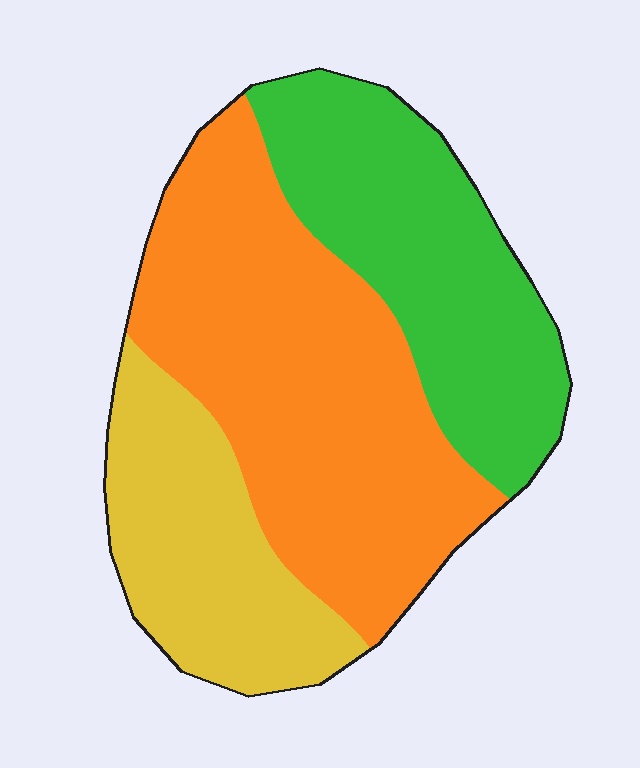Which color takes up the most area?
Orange, at roughly 45%.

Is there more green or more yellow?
Green.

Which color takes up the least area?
Yellow, at roughly 25%.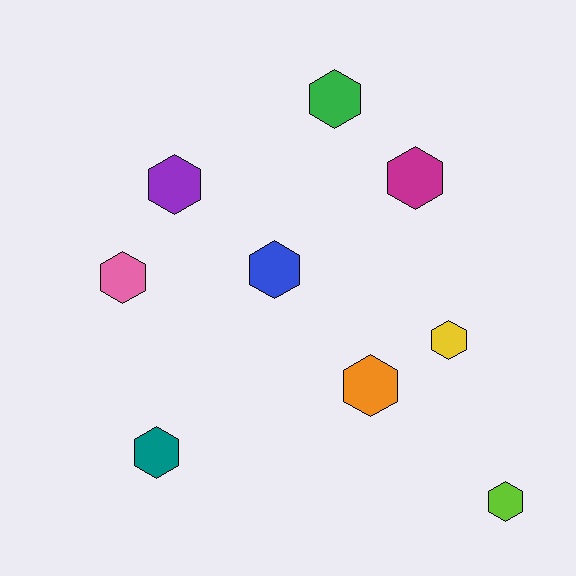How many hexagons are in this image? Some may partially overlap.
There are 9 hexagons.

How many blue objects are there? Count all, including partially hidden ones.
There is 1 blue object.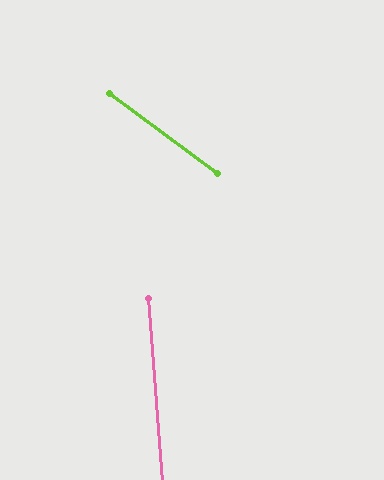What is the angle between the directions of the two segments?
Approximately 49 degrees.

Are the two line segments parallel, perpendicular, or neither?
Neither parallel nor perpendicular — they differ by about 49°.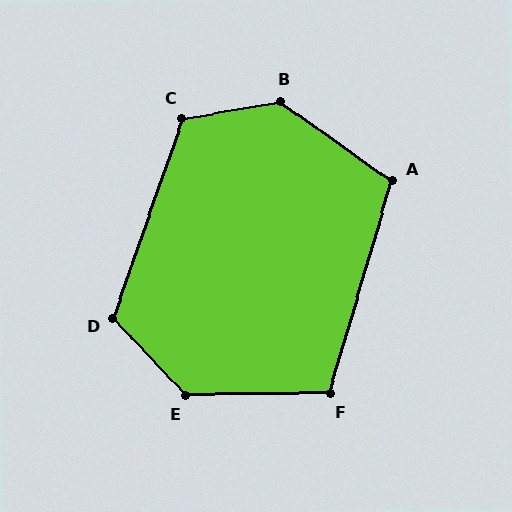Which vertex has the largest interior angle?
B, at approximately 135 degrees.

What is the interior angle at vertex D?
Approximately 118 degrees (obtuse).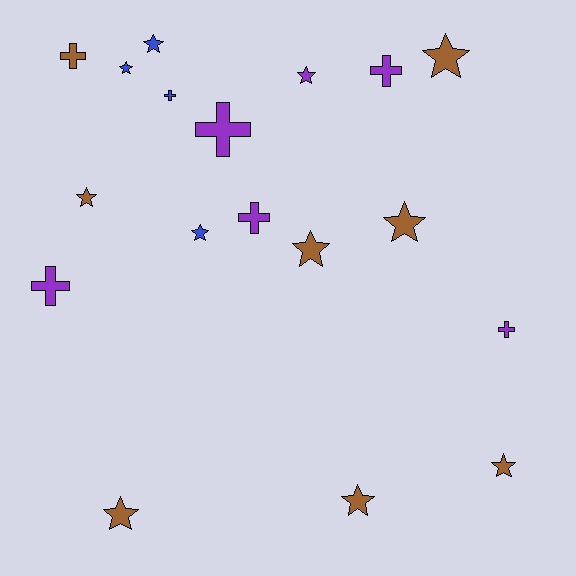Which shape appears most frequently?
Star, with 11 objects.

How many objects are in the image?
There are 18 objects.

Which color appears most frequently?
Brown, with 8 objects.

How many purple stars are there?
There is 1 purple star.